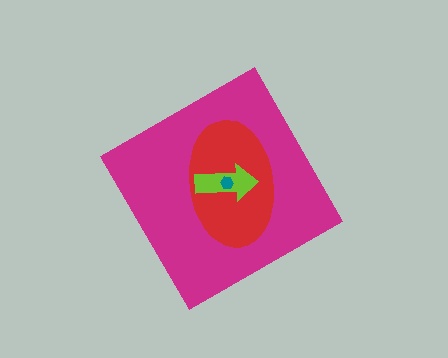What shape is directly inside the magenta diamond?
The red ellipse.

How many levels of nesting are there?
4.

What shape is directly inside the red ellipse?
The lime arrow.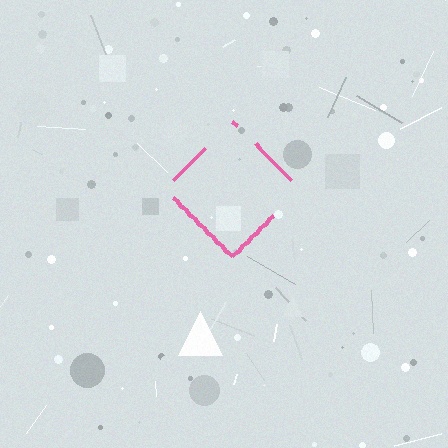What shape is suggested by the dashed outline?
The dashed outline suggests a diamond.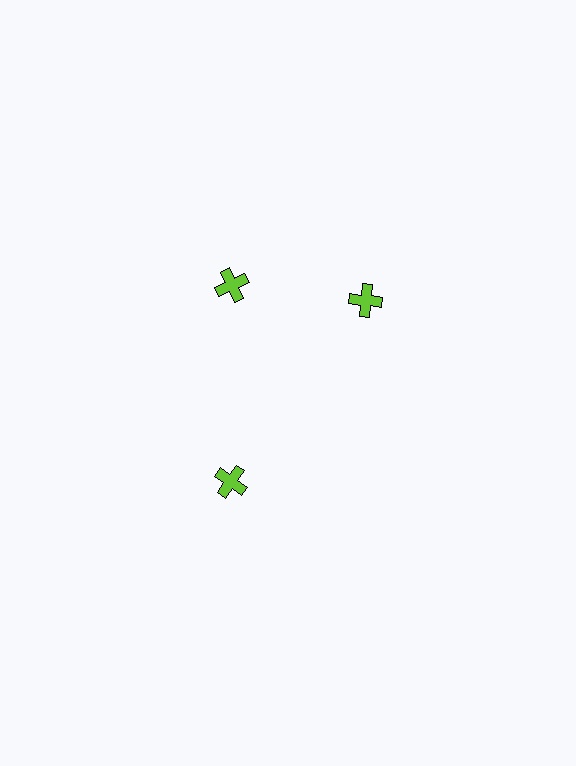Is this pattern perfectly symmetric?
No. The 3 lime crosses are arranged in a ring, but one element near the 3 o'clock position is rotated out of alignment along the ring, breaking the 3-fold rotational symmetry.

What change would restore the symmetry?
The symmetry would be restored by rotating it back into even spacing with its neighbors so that all 3 crosses sit at equal angles and equal distance from the center.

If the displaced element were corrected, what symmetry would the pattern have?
It would have 3-fold rotational symmetry — the pattern would map onto itself every 120 degrees.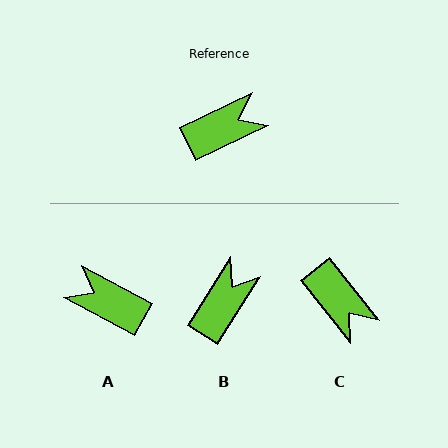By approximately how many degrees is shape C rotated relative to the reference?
Approximately 77 degrees clockwise.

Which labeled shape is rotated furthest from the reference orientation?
A, about 126 degrees away.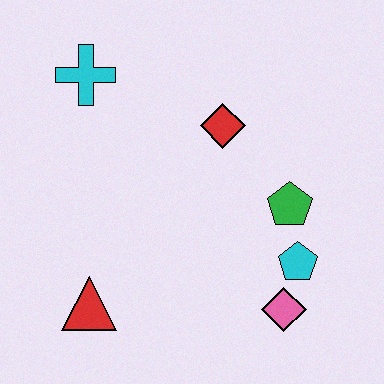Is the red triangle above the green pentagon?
No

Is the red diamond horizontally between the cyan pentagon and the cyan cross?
Yes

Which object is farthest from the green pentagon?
The cyan cross is farthest from the green pentagon.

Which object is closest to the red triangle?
The pink diamond is closest to the red triangle.